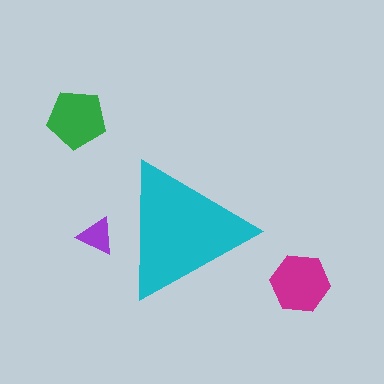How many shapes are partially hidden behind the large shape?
1 shape is partially hidden.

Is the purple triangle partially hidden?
Yes, the purple triangle is partially hidden behind the cyan triangle.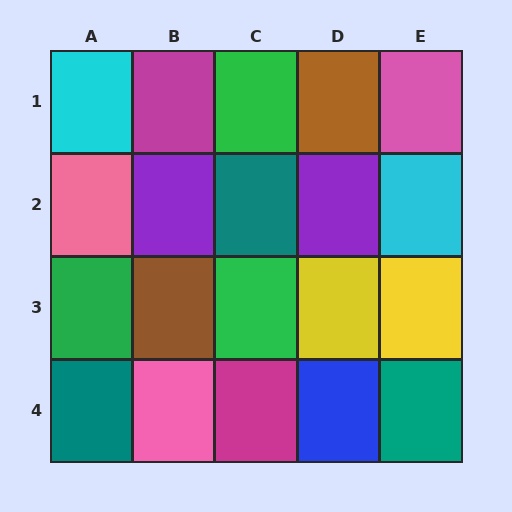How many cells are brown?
2 cells are brown.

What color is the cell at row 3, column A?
Green.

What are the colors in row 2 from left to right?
Pink, purple, teal, purple, cyan.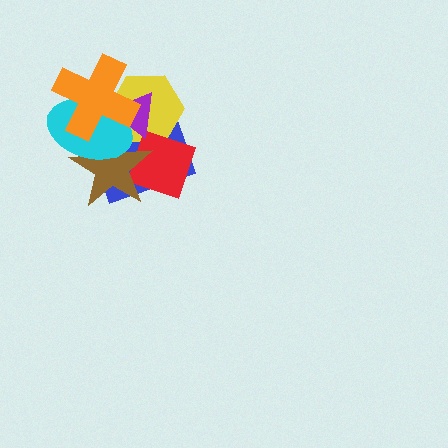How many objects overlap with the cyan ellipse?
5 objects overlap with the cyan ellipse.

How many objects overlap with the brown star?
6 objects overlap with the brown star.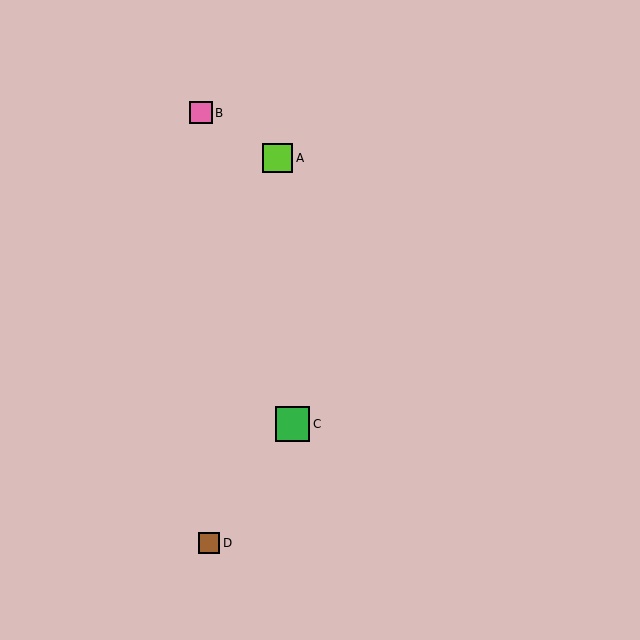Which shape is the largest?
The green square (labeled C) is the largest.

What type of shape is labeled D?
Shape D is a brown square.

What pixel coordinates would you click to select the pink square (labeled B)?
Click at (201, 113) to select the pink square B.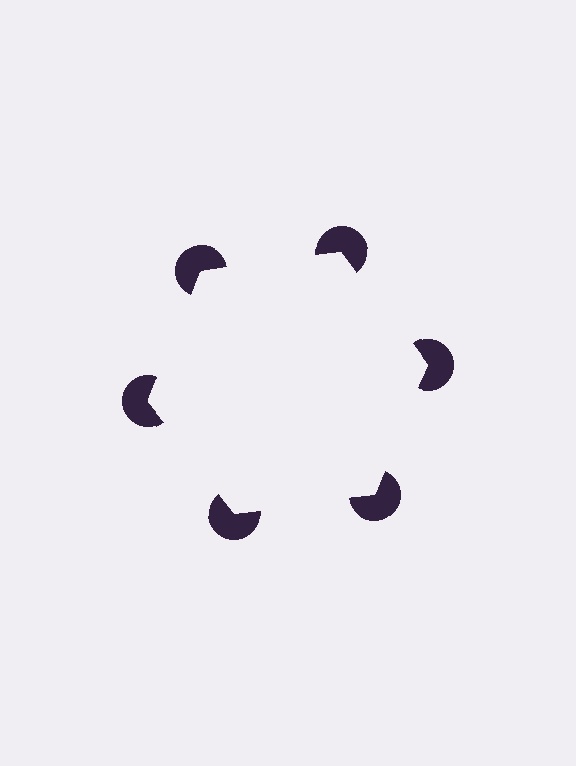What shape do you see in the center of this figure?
An illusory hexagon — its edges are inferred from the aligned wedge cuts in the pac-man discs, not physically drawn.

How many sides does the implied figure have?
6 sides.